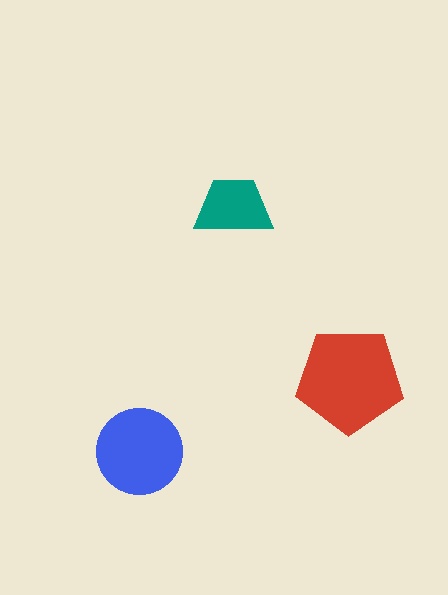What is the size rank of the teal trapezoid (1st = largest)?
3rd.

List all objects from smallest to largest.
The teal trapezoid, the blue circle, the red pentagon.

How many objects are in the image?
There are 3 objects in the image.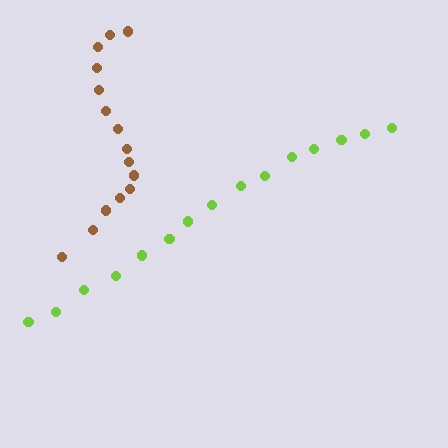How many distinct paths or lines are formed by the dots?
There are 2 distinct paths.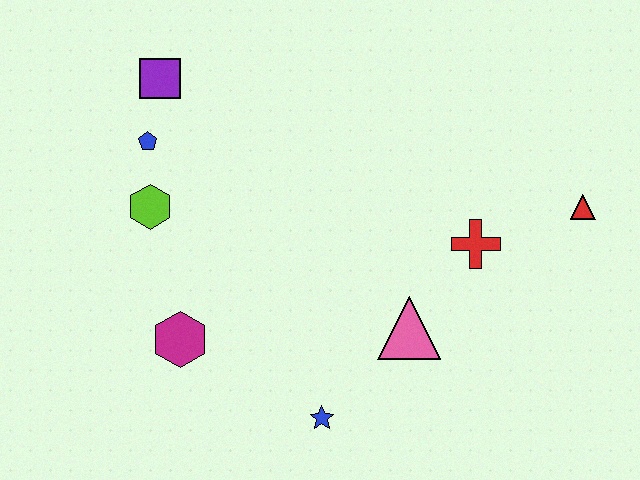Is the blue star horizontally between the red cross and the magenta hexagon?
Yes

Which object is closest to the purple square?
The blue pentagon is closest to the purple square.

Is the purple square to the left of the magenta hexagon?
Yes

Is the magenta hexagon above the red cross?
No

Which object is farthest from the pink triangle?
The purple square is farthest from the pink triangle.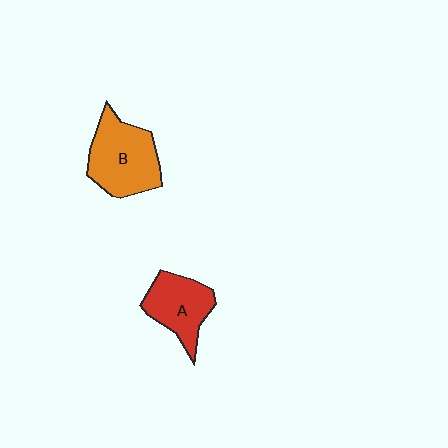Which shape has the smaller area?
Shape A (red).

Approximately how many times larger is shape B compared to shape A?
Approximately 1.3 times.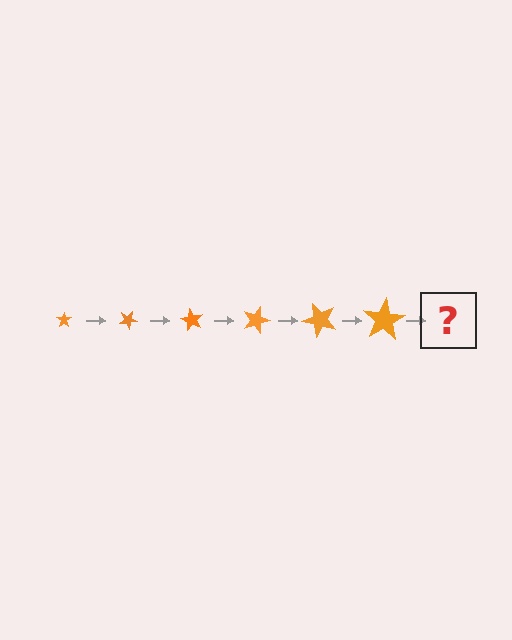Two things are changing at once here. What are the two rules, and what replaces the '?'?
The two rules are that the star grows larger each step and it rotates 30 degrees each step. The '?' should be a star, larger than the previous one and rotated 180 degrees from the start.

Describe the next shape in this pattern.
It should be a star, larger than the previous one and rotated 180 degrees from the start.